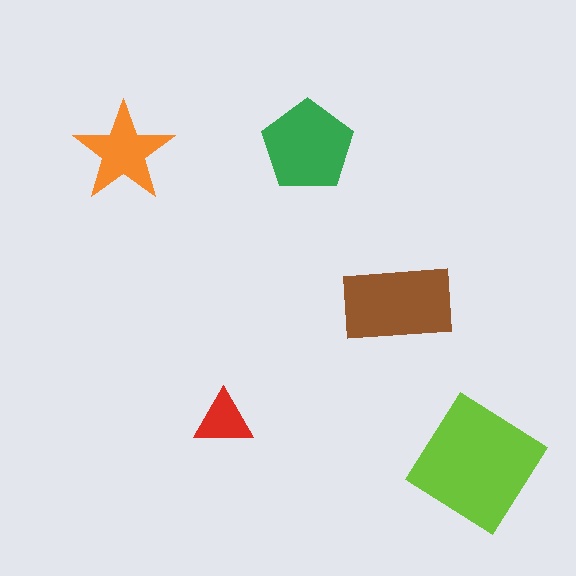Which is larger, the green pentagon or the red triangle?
The green pentagon.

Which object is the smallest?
The red triangle.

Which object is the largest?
The lime diamond.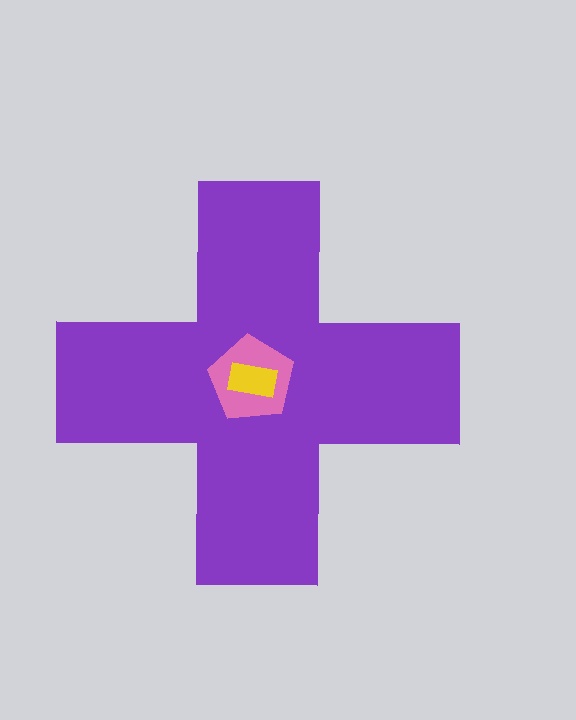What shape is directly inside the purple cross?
The pink pentagon.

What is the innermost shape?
The yellow rectangle.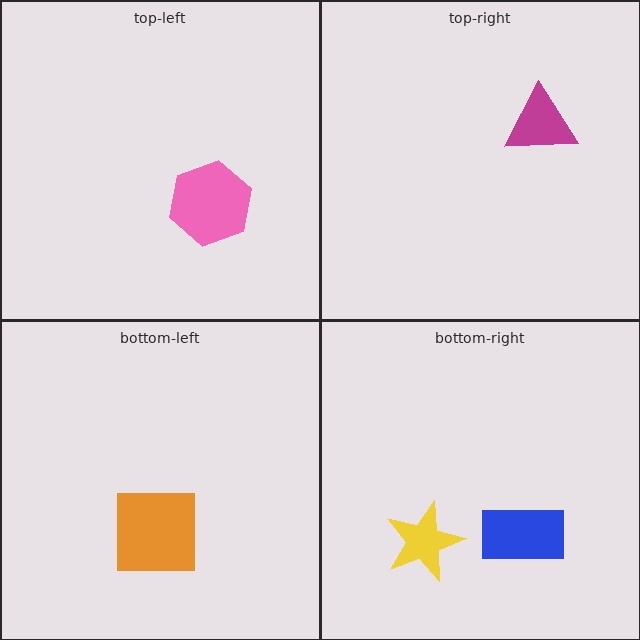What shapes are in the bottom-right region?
The blue rectangle, the yellow star.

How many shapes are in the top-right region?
1.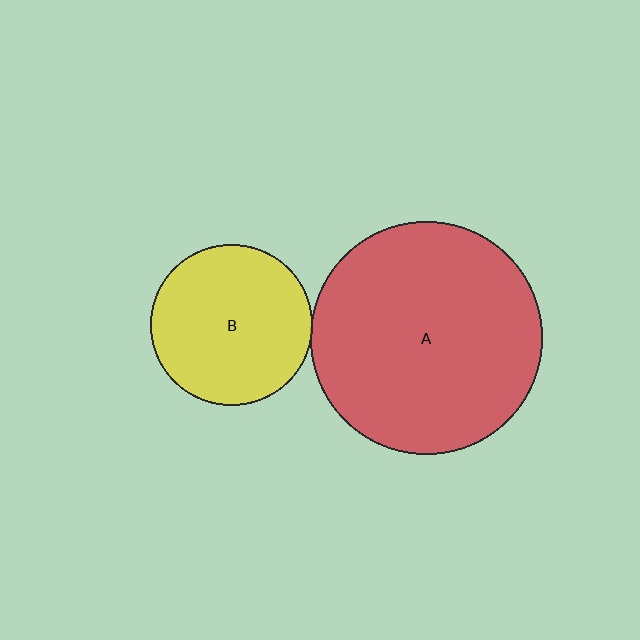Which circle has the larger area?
Circle A (red).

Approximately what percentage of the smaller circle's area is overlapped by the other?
Approximately 5%.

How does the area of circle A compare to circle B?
Approximately 2.1 times.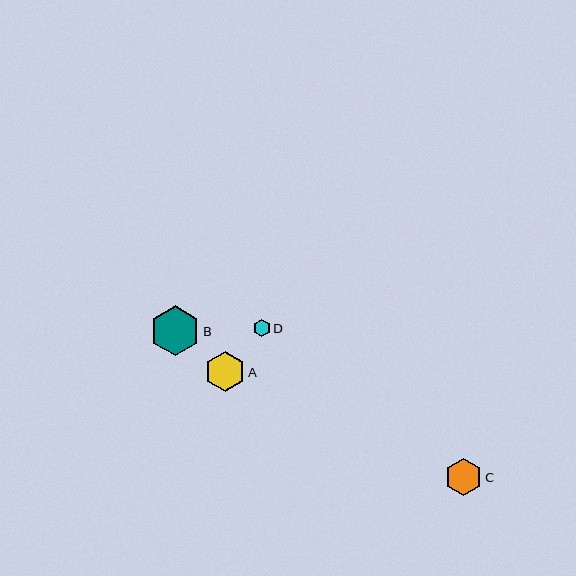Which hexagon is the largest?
Hexagon B is the largest with a size of approximately 50 pixels.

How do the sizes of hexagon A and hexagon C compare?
Hexagon A and hexagon C are approximately the same size.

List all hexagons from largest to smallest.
From largest to smallest: B, A, C, D.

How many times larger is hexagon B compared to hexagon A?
Hexagon B is approximately 1.3 times the size of hexagon A.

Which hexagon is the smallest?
Hexagon D is the smallest with a size of approximately 17 pixels.